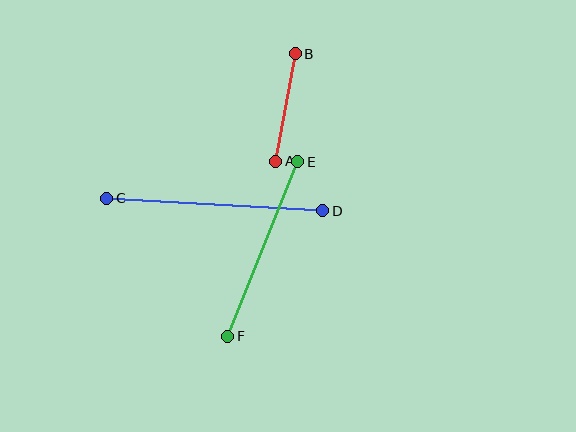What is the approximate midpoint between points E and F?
The midpoint is at approximately (263, 249) pixels.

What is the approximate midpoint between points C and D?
The midpoint is at approximately (215, 205) pixels.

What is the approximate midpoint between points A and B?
The midpoint is at approximately (285, 107) pixels.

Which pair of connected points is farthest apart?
Points C and D are farthest apart.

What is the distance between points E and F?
The distance is approximately 188 pixels.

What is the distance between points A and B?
The distance is approximately 109 pixels.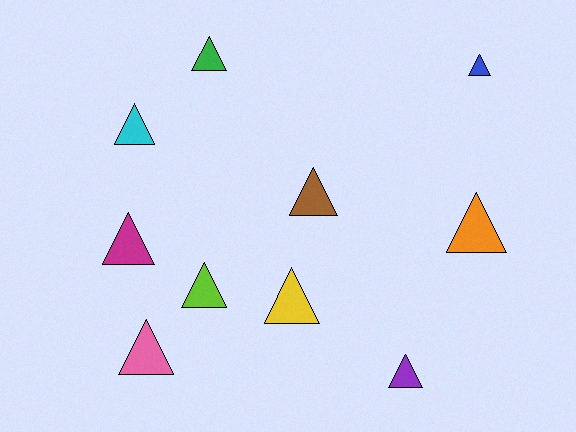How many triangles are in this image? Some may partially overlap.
There are 10 triangles.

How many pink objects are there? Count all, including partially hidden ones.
There is 1 pink object.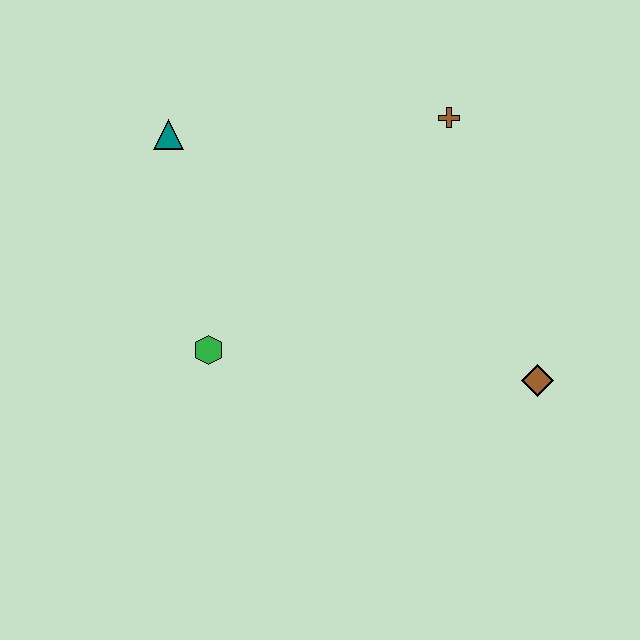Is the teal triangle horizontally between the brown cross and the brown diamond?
No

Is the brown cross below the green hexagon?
No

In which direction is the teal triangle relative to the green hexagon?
The teal triangle is above the green hexagon.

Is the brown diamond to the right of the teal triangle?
Yes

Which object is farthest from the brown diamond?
The teal triangle is farthest from the brown diamond.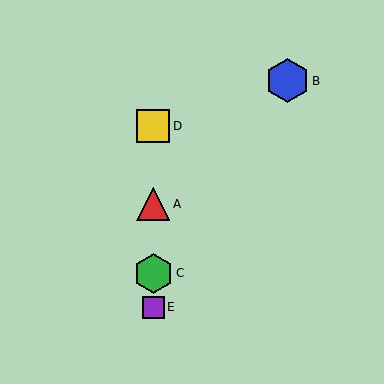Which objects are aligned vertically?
Objects A, C, D, E are aligned vertically.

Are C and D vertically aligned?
Yes, both are at x≈153.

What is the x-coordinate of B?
Object B is at x≈288.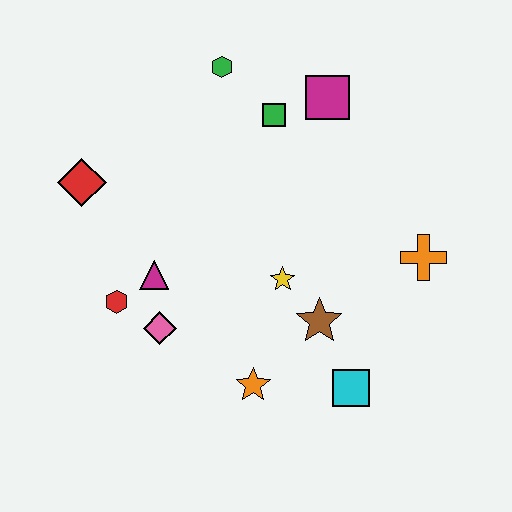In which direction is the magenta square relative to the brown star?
The magenta square is above the brown star.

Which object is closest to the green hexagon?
The green square is closest to the green hexagon.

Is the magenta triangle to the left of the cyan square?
Yes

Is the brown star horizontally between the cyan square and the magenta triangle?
Yes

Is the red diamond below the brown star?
No